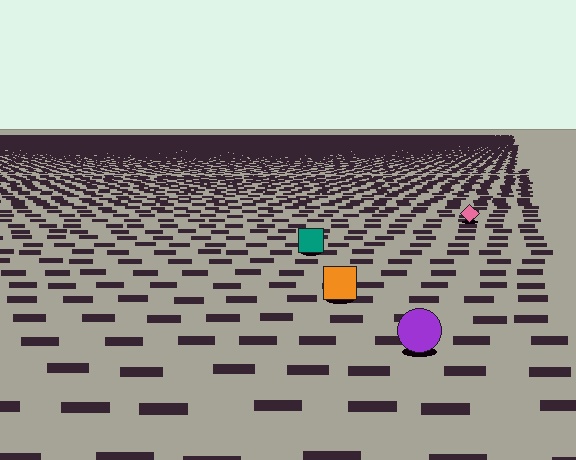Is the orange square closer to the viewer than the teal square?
Yes. The orange square is closer — you can tell from the texture gradient: the ground texture is coarser near it.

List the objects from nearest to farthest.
From nearest to farthest: the purple circle, the orange square, the teal square, the pink diamond.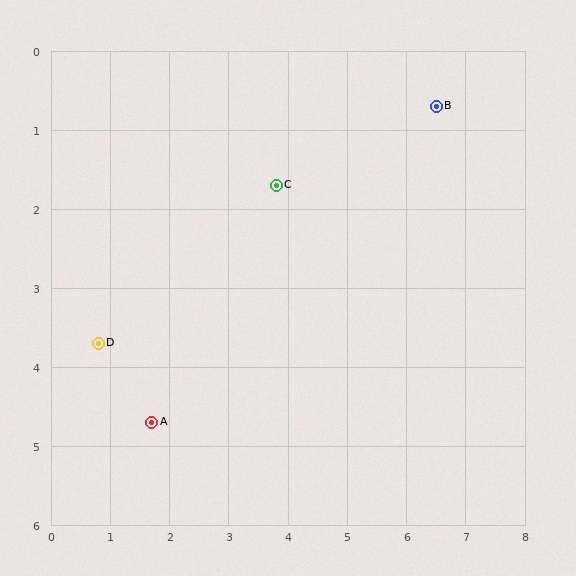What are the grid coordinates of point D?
Point D is at approximately (0.8, 3.7).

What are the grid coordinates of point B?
Point B is at approximately (6.5, 0.7).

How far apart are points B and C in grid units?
Points B and C are about 2.9 grid units apart.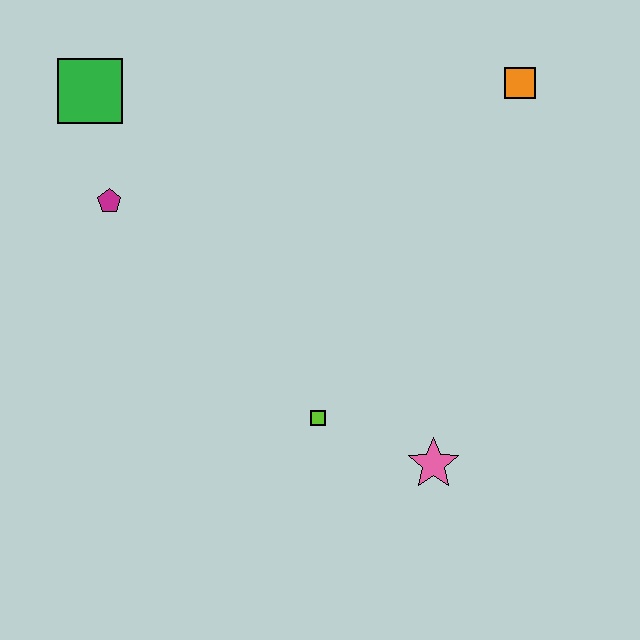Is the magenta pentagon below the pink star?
No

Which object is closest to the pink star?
The lime square is closest to the pink star.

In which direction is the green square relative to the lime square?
The green square is above the lime square.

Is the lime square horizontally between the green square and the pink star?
Yes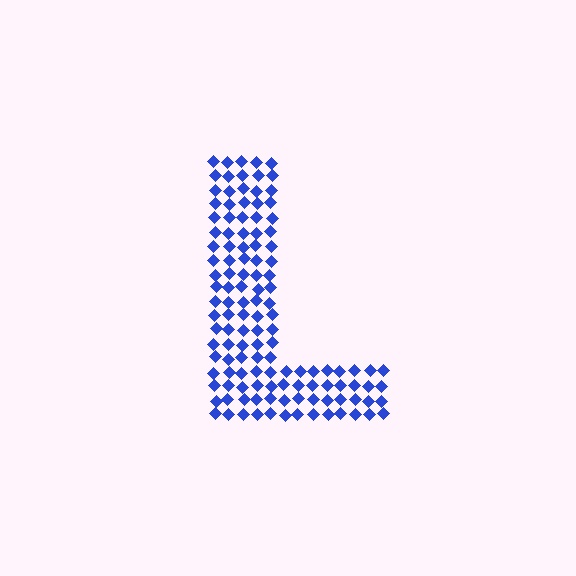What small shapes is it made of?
It is made of small diamonds.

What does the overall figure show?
The overall figure shows the letter L.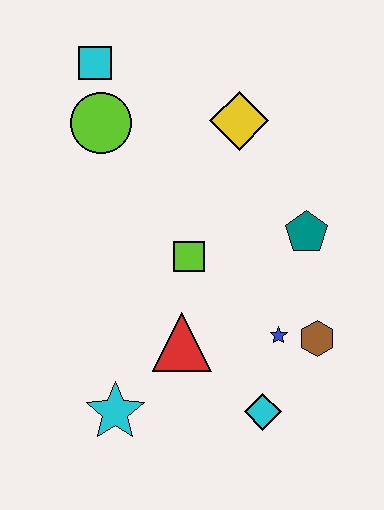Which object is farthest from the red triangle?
The cyan square is farthest from the red triangle.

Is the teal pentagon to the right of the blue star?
Yes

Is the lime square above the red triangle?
Yes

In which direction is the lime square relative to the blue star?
The lime square is to the left of the blue star.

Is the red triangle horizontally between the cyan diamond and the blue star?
No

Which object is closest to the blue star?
The brown hexagon is closest to the blue star.